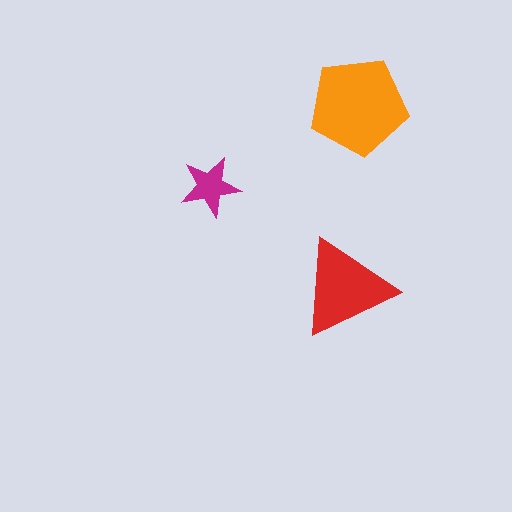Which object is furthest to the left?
The magenta star is leftmost.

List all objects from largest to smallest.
The orange pentagon, the red triangle, the magenta star.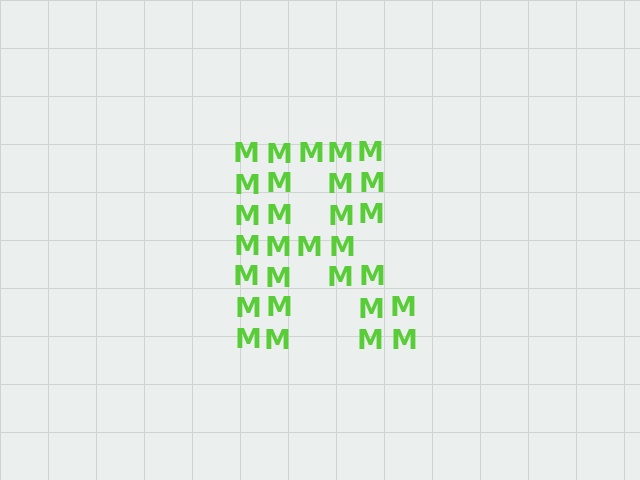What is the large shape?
The large shape is the letter R.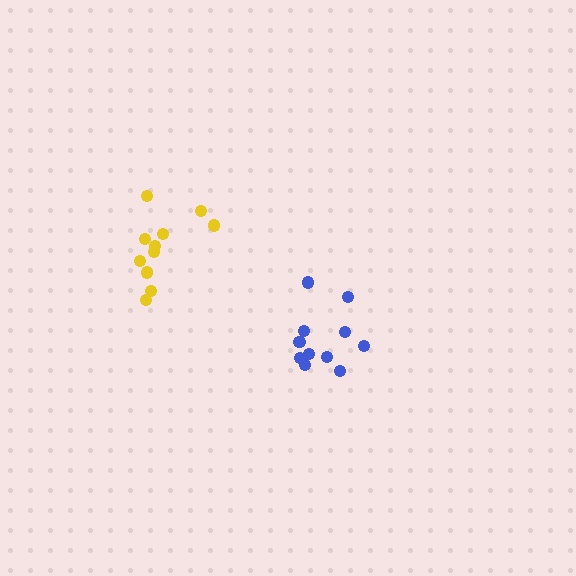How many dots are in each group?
Group 1: 11 dots, Group 2: 11 dots (22 total).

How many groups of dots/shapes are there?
There are 2 groups.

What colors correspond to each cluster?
The clusters are colored: blue, yellow.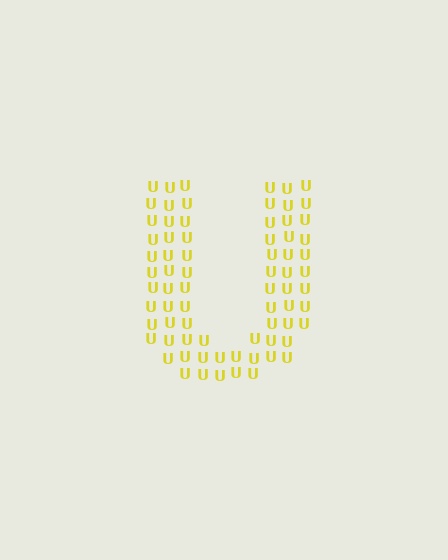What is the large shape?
The large shape is the letter U.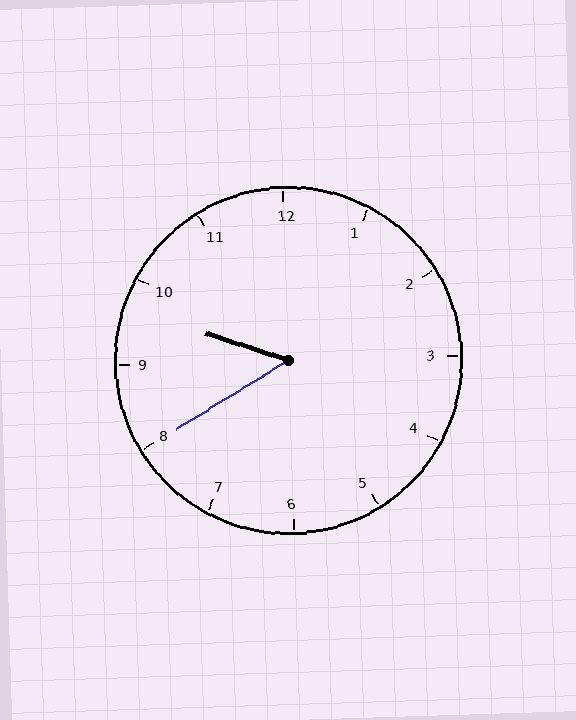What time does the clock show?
9:40.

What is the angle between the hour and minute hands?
Approximately 50 degrees.